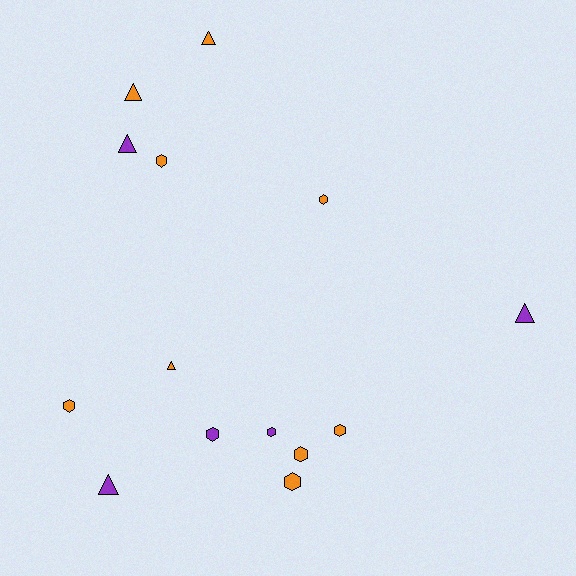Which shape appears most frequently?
Hexagon, with 8 objects.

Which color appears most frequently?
Orange, with 9 objects.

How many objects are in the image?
There are 14 objects.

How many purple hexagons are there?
There are 2 purple hexagons.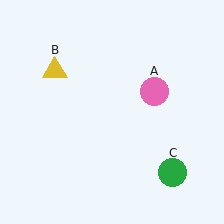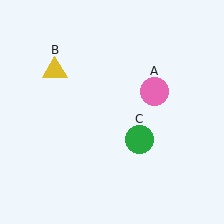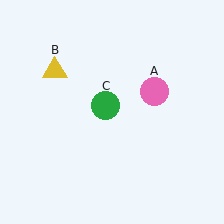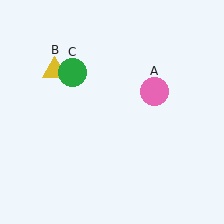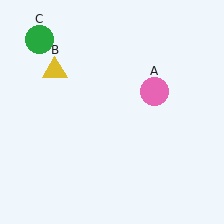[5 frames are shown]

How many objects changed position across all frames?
1 object changed position: green circle (object C).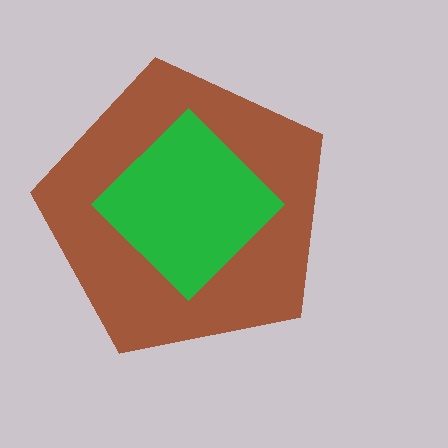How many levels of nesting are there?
2.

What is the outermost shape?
The brown pentagon.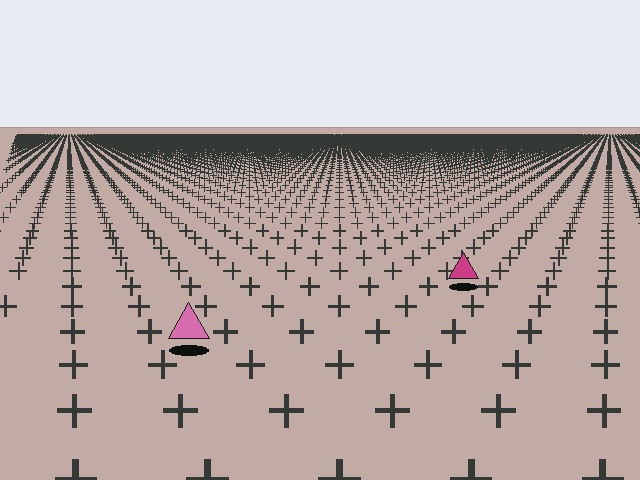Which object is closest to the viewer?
The pink triangle is closest. The texture marks near it are larger and more spread out.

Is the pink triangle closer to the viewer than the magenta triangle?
Yes. The pink triangle is closer — you can tell from the texture gradient: the ground texture is coarser near it.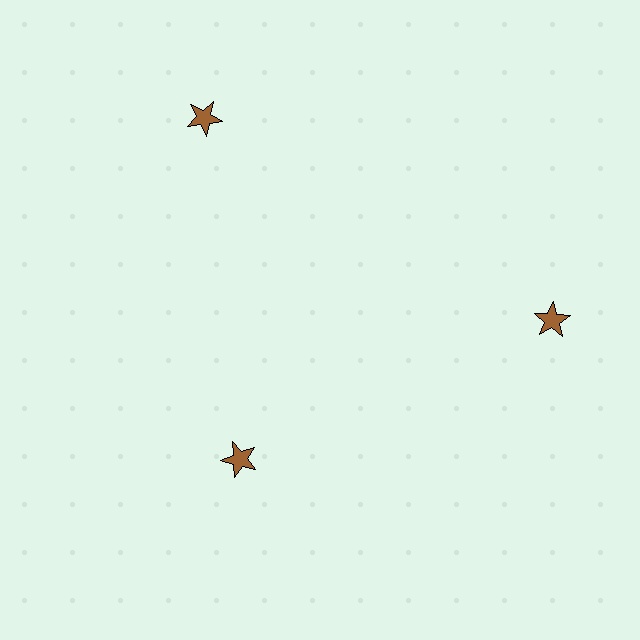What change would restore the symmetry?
The symmetry would be restored by moving it outward, back onto the ring so that all 3 stars sit at equal angles and equal distance from the center.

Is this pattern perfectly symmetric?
No. The 3 brown stars are arranged in a ring, but one element near the 7 o'clock position is pulled inward toward the center, breaking the 3-fold rotational symmetry.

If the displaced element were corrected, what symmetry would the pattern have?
It would have 3-fold rotational symmetry — the pattern would map onto itself every 120 degrees.